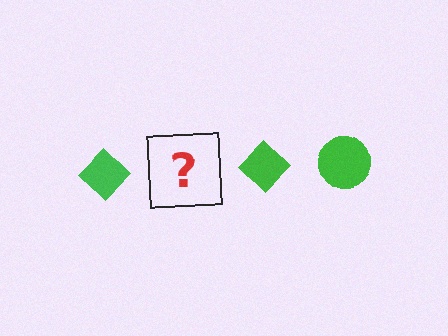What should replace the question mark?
The question mark should be replaced with a green circle.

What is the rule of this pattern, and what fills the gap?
The rule is that the pattern cycles through diamond, circle shapes in green. The gap should be filled with a green circle.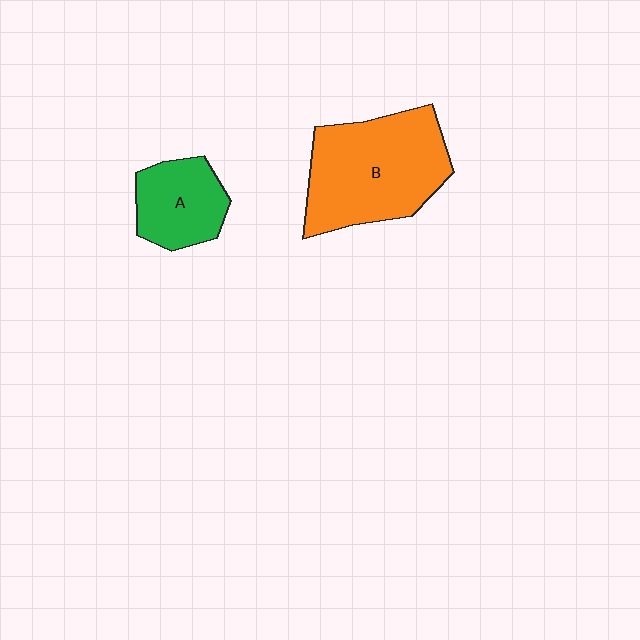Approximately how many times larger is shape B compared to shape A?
Approximately 2.0 times.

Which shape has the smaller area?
Shape A (green).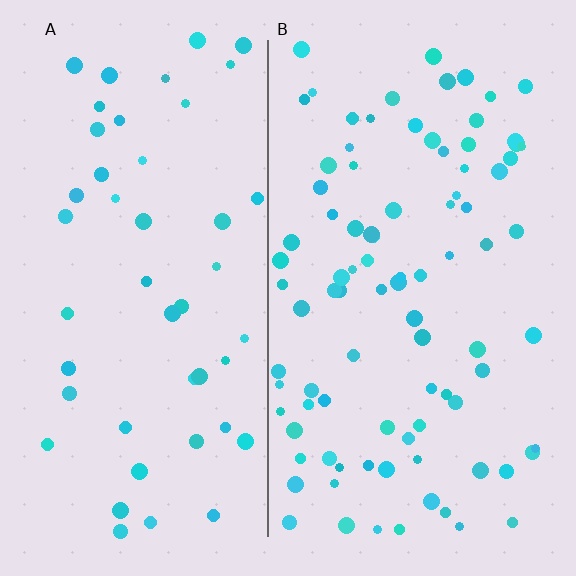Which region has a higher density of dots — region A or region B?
B (the right).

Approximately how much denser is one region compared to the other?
Approximately 1.9× — region B over region A.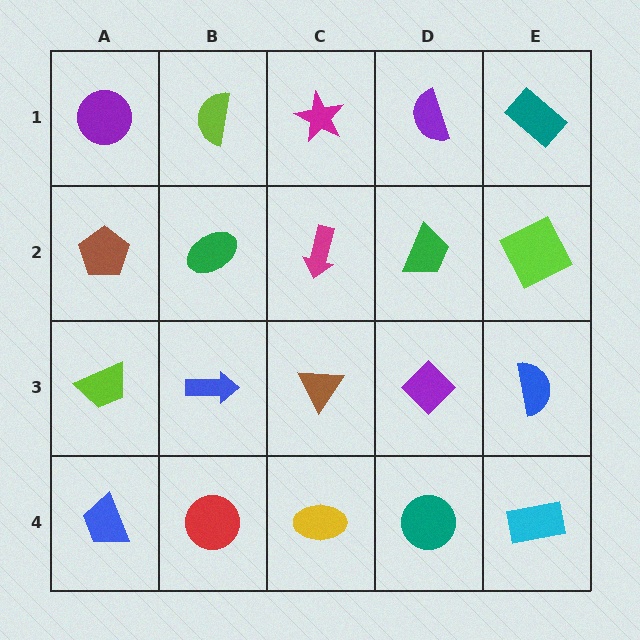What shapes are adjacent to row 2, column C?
A magenta star (row 1, column C), a brown triangle (row 3, column C), a green ellipse (row 2, column B), a green trapezoid (row 2, column D).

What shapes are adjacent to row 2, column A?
A purple circle (row 1, column A), a lime trapezoid (row 3, column A), a green ellipse (row 2, column B).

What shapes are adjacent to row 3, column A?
A brown pentagon (row 2, column A), a blue trapezoid (row 4, column A), a blue arrow (row 3, column B).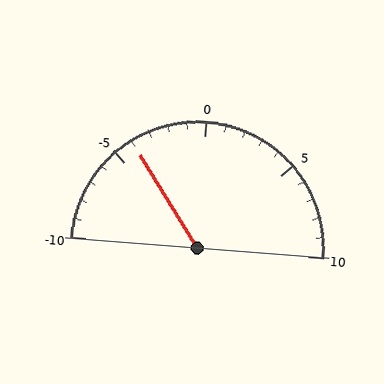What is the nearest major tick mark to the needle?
The nearest major tick mark is -5.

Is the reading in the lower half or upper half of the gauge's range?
The reading is in the lower half of the range (-10 to 10).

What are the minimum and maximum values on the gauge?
The gauge ranges from -10 to 10.